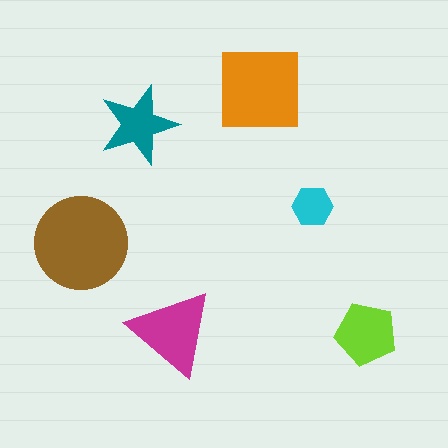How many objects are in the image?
There are 6 objects in the image.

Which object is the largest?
The brown circle.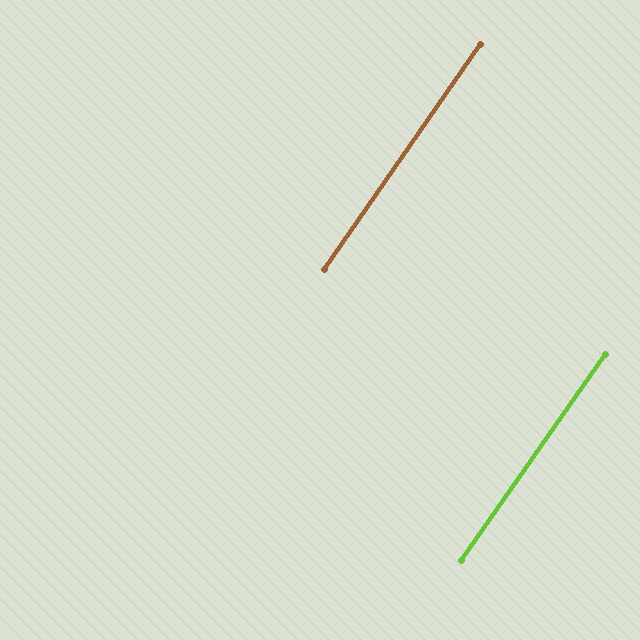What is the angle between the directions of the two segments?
Approximately 0 degrees.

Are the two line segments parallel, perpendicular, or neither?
Parallel — their directions differ by only 0.2°.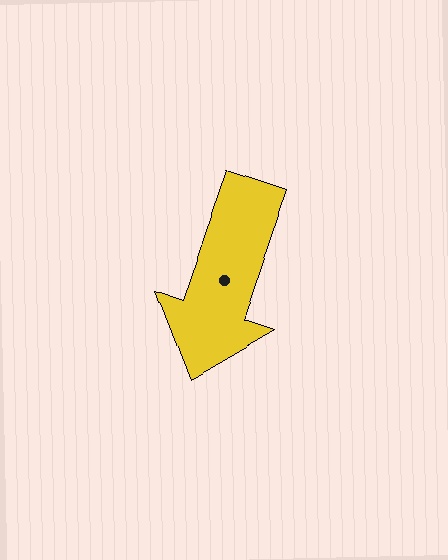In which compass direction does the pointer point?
South.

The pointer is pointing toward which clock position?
Roughly 7 o'clock.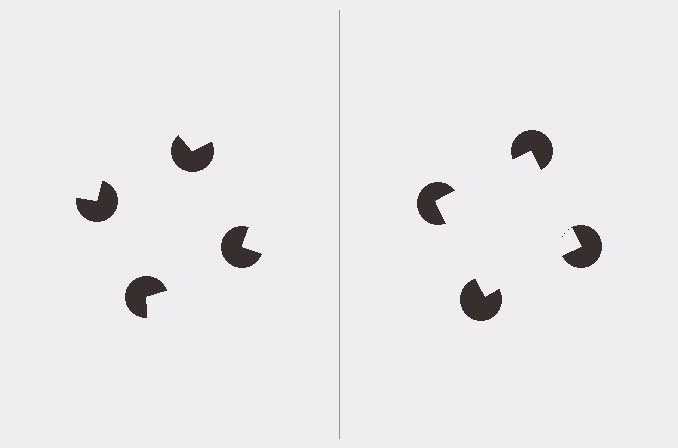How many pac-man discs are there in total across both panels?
8 — 4 on each side.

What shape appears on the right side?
An illusory square.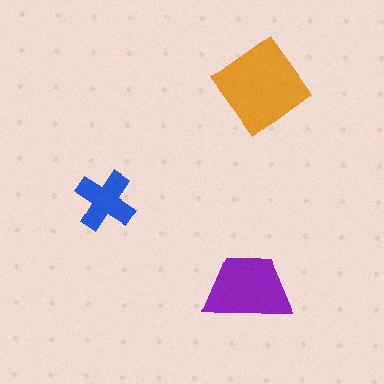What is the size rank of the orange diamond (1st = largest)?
1st.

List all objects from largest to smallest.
The orange diamond, the purple trapezoid, the blue cross.